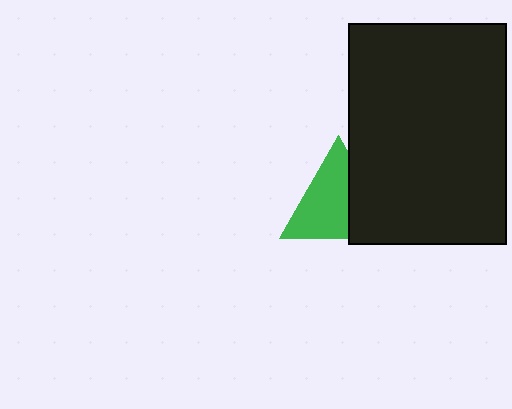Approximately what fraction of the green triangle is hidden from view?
Roughly 36% of the green triangle is hidden behind the black rectangle.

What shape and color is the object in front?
The object in front is a black rectangle.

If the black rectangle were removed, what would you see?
You would see the complete green triangle.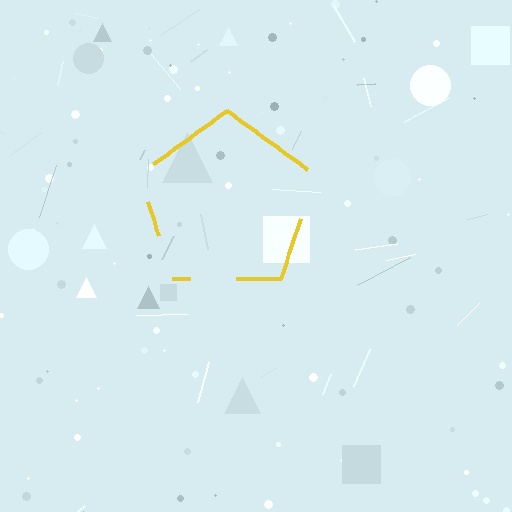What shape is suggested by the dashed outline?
The dashed outline suggests a pentagon.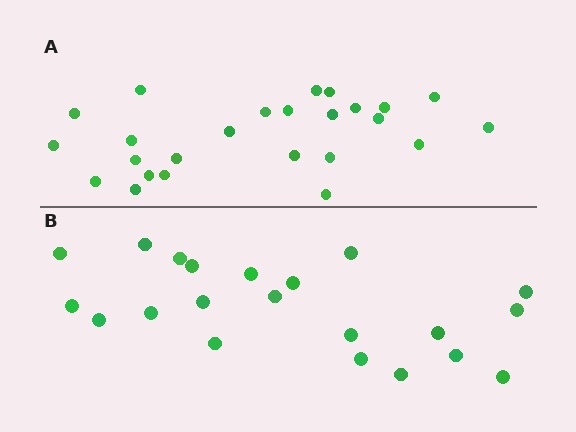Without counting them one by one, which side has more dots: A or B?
Region A (the top region) has more dots.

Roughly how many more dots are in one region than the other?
Region A has about 4 more dots than region B.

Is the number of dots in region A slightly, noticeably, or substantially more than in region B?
Region A has only slightly more — the two regions are fairly close. The ratio is roughly 1.2 to 1.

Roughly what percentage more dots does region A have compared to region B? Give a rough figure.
About 20% more.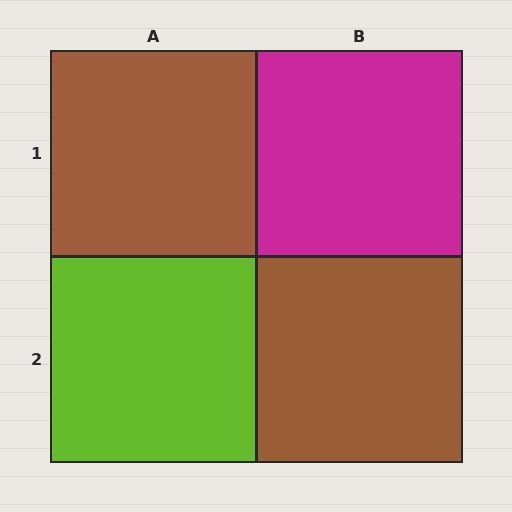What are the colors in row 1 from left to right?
Brown, magenta.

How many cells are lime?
1 cell is lime.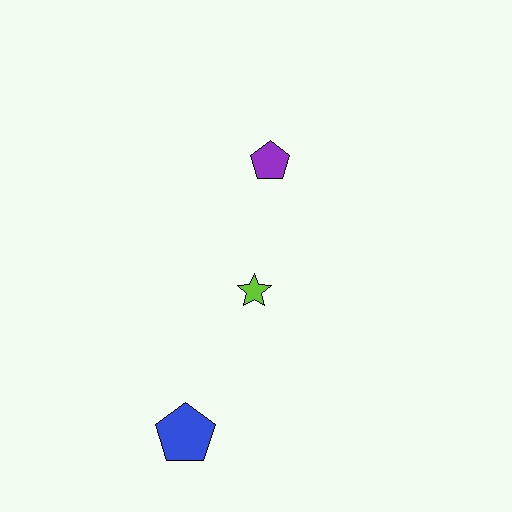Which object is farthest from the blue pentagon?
The purple pentagon is farthest from the blue pentagon.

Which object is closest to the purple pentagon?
The lime star is closest to the purple pentagon.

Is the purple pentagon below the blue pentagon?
No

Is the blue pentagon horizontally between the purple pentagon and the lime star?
No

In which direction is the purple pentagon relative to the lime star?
The purple pentagon is above the lime star.